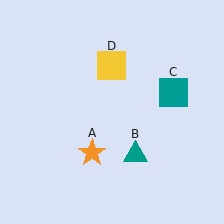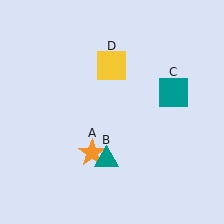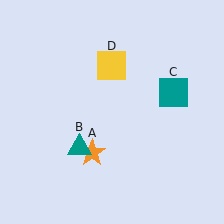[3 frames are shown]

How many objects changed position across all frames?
1 object changed position: teal triangle (object B).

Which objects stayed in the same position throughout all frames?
Orange star (object A) and teal square (object C) and yellow square (object D) remained stationary.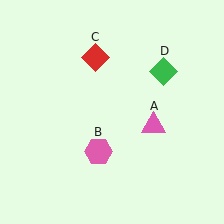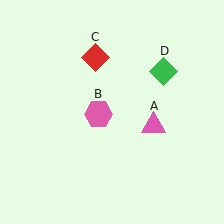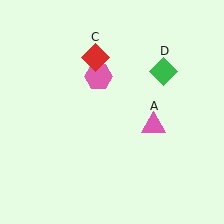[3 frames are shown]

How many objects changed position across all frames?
1 object changed position: pink hexagon (object B).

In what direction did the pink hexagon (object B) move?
The pink hexagon (object B) moved up.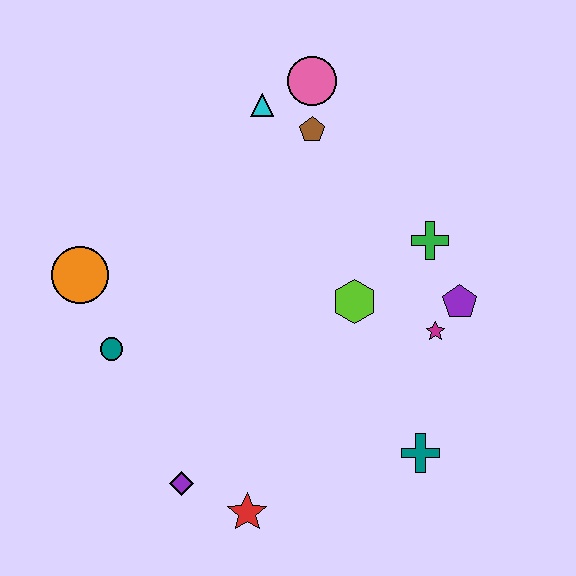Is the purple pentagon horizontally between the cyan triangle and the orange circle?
No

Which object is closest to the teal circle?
The orange circle is closest to the teal circle.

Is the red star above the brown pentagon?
No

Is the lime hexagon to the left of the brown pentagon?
No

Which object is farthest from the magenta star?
The orange circle is farthest from the magenta star.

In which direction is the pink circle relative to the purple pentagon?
The pink circle is above the purple pentagon.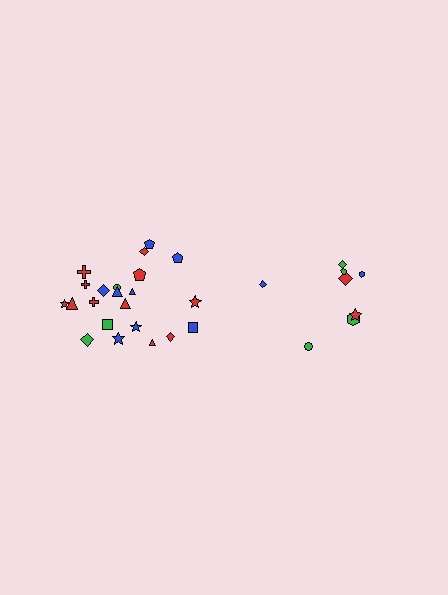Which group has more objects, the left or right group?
The left group.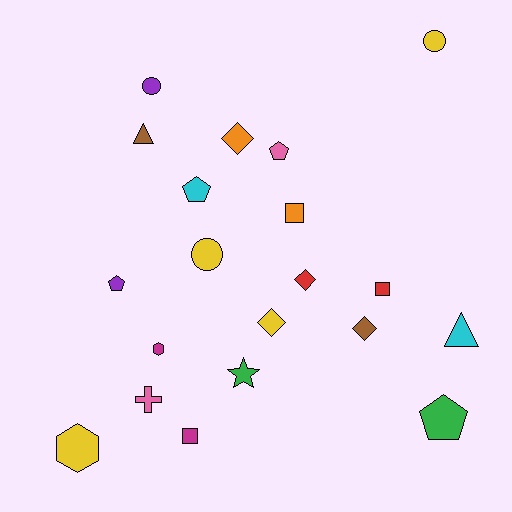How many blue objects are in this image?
There are no blue objects.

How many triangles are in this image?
There are 2 triangles.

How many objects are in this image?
There are 20 objects.